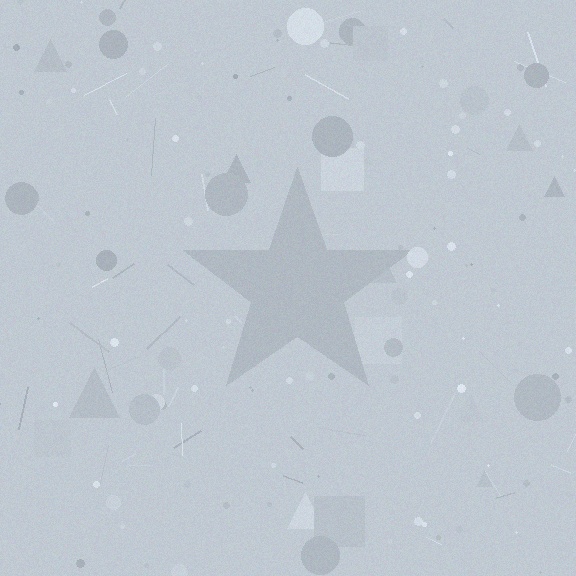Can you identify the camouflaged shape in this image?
The camouflaged shape is a star.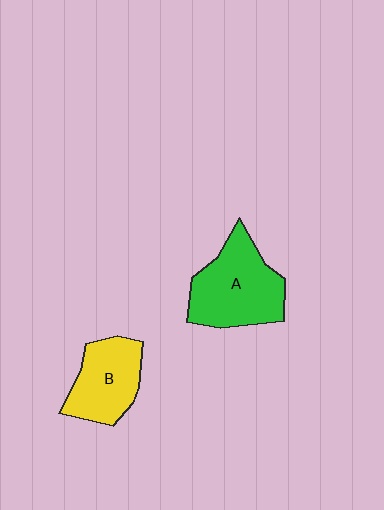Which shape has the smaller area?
Shape B (yellow).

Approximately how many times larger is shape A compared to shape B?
Approximately 1.3 times.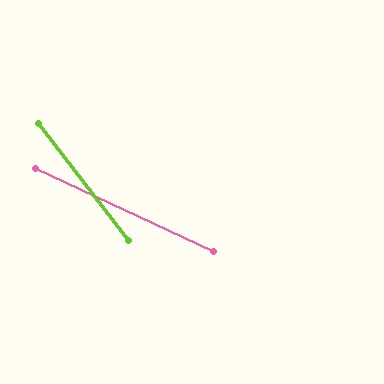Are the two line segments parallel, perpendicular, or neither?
Neither parallel nor perpendicular — they differ by about 28°.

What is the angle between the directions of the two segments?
Approximately 28 degrees.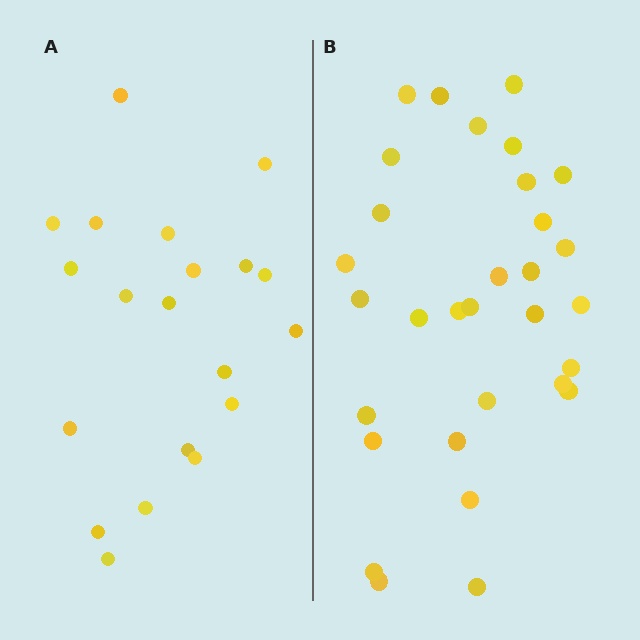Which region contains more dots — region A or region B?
Region B (the right region) has more dots.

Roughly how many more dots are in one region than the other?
Region B has roughly 12 or so more dots than region A.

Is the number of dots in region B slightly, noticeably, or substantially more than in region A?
Region B has substantially more. The ratio is roughly 1.6 to 1.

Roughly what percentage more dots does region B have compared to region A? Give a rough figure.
About 55% more.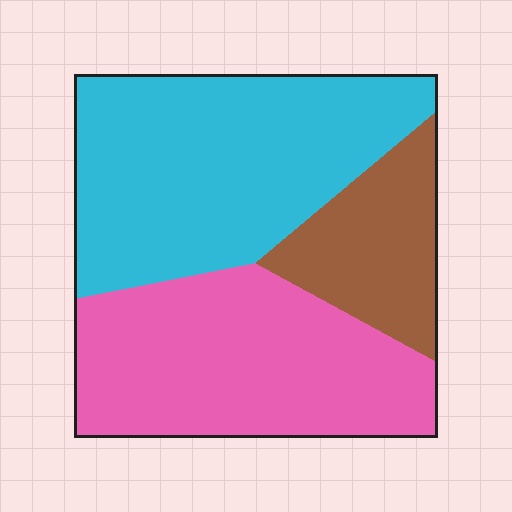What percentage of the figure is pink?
Pink covers 39% of the figure.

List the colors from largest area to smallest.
From largest to smallest: cyan, pink, brown.